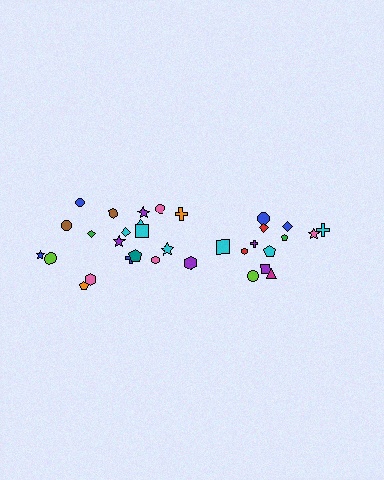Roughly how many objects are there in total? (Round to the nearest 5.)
Roughly 35 objects in total.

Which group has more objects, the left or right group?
The left group.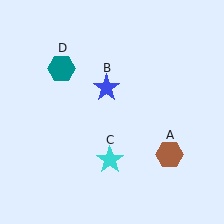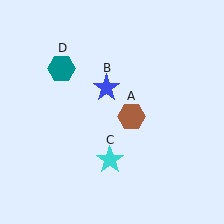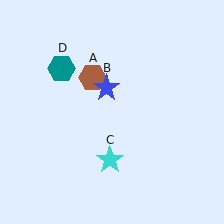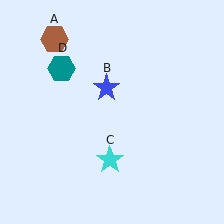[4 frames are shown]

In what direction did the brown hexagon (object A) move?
The brown hexagon (object A) moved up and to the left.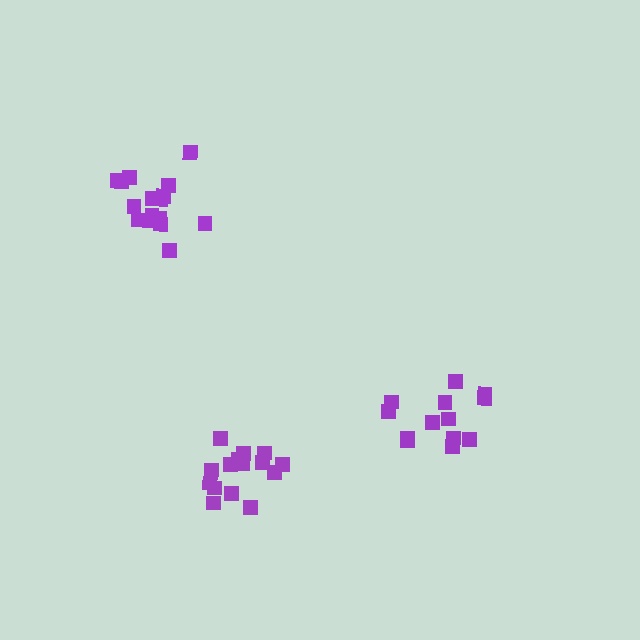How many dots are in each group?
Group 1: 13 dots, Group 2: 16 dots, Group 3: 15 dots (44 total).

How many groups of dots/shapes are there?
There are 3 groups.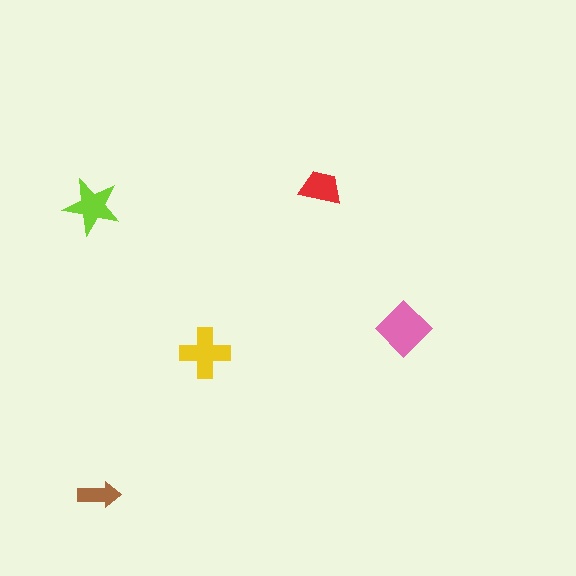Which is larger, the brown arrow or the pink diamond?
The pink diamond.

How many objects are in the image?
There are 5 objects in the image.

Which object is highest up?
The red trapezoid is topmost.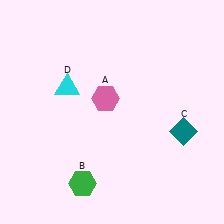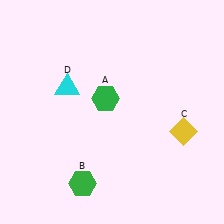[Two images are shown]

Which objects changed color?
A changed from pink to green. C changed from teal to yellow.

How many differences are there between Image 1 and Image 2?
There are 2 differences between the two images.